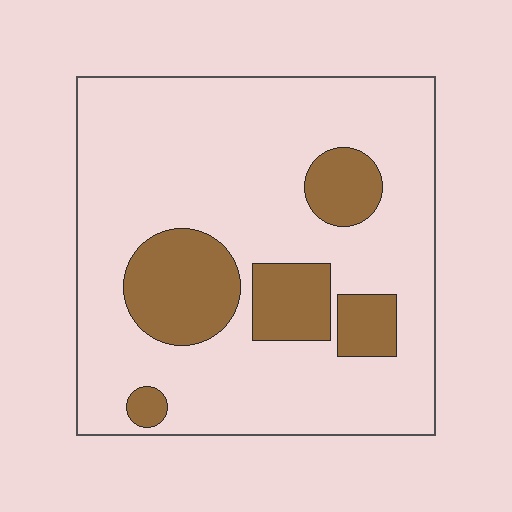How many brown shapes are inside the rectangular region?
5.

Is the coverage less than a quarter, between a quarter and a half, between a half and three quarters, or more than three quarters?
Less than a quarter.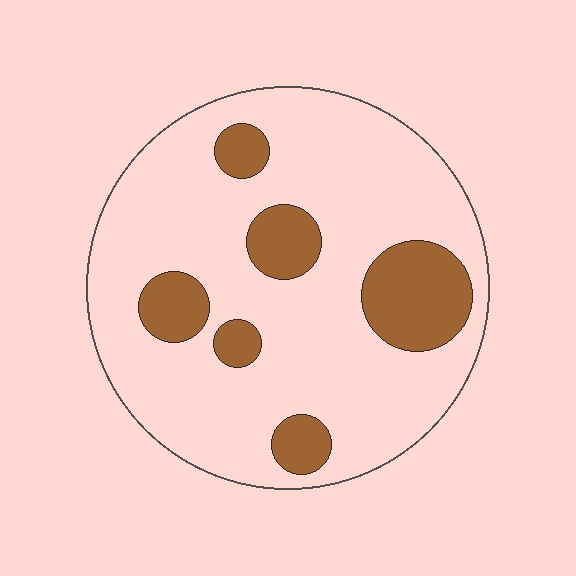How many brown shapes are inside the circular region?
6.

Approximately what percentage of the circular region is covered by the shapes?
Approximately 20%.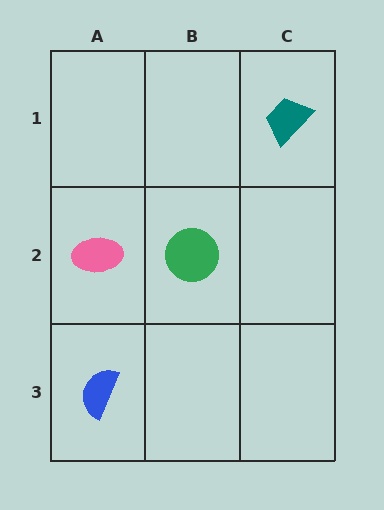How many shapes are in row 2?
2 shapes.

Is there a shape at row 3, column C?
No, that cell is empty.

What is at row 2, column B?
A green circle.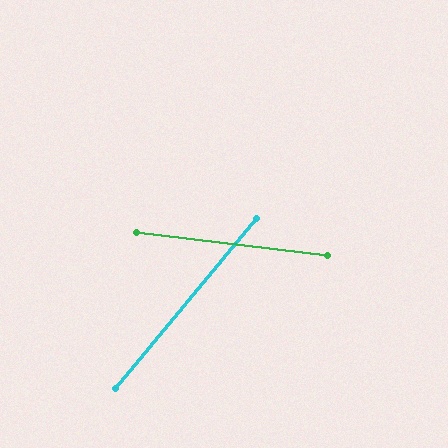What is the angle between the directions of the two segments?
Approximately 57 degrees.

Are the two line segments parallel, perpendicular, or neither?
Neither parallel nor perpendicular — they differ by about 57°.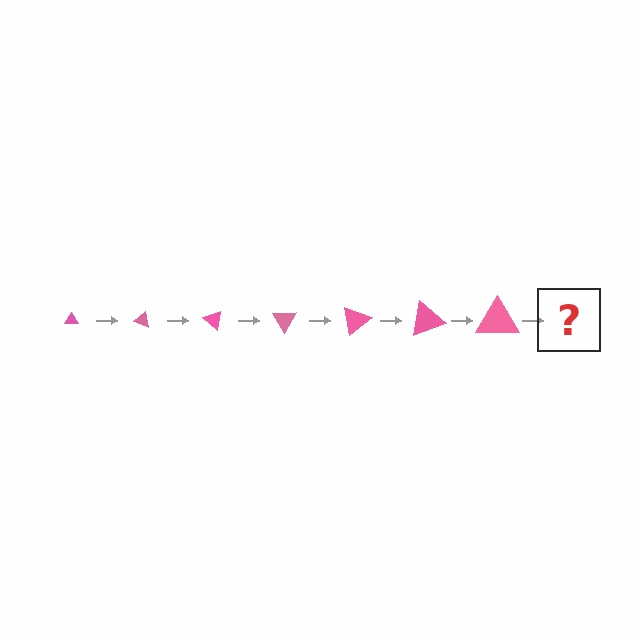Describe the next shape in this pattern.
It should be a triangle, larger than the previous one and rotated 140 degrees from the start.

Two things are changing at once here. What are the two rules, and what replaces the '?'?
The two rules are that the triangle grows larger each step and it rotates 20 degrees each step. The '?' should be a triangle, larger than the previous one and rotated 140 degrees from the start.